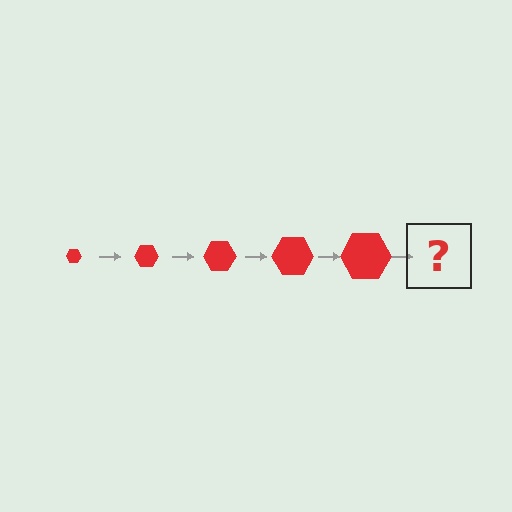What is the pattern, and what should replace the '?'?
The pattern is that the hexagon gets progressively larger each step. The '?' should be a red hexagon, larger than the previous one.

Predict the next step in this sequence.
The next step is a red hexagon, larger than the previous one.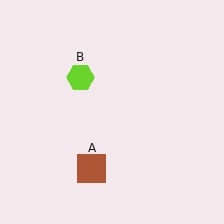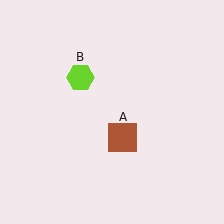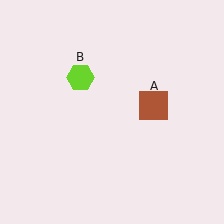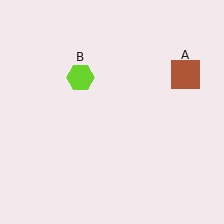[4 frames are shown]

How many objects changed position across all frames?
1 object changed position: brown square (object A).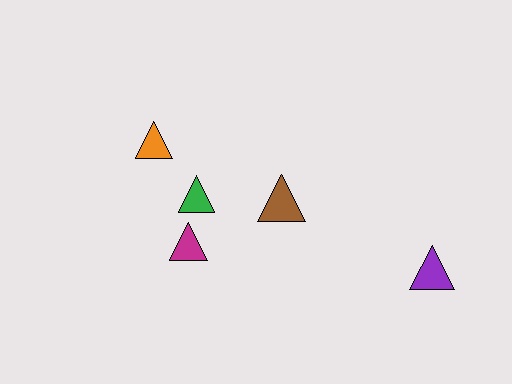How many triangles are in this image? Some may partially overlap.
There are 5 triangles.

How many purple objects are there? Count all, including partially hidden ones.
There is 1 purple object.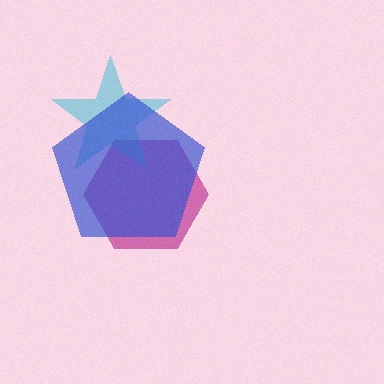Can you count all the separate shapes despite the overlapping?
Yes, there are 3 separate shapes.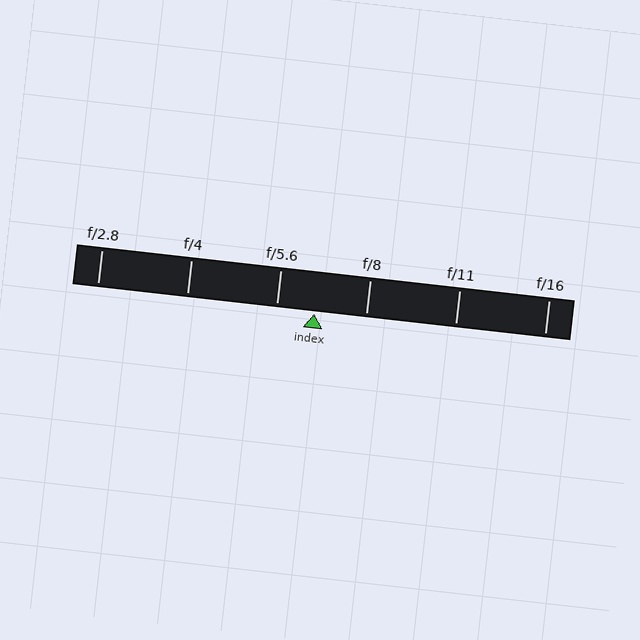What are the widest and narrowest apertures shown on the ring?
The widest aperture shown is f/2.8 and the narrowest is f/16.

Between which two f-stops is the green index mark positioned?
The index mark is between f/5.6 and f/8.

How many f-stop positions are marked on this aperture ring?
There are 6 f-stop positions marked.